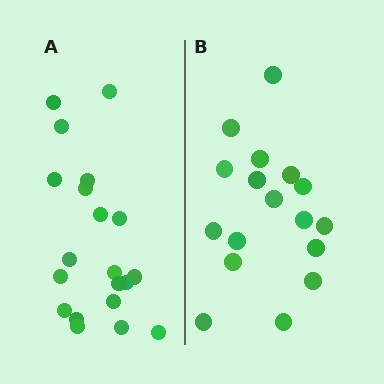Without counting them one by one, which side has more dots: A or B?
Region A (the left region) has more dots.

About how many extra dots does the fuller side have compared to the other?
Region A has just a few more — roughly 2 or 3 more dots than region B.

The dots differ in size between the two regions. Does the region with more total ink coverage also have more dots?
No. Region B has more total ink coverage because its dots are larger, but region A actually contains more individual dots. Total area can be misleading — the number of items is what matters here.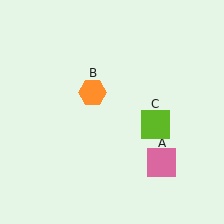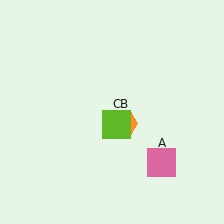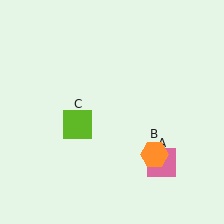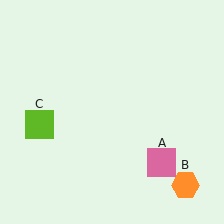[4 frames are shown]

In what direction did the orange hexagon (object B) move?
The orange hexagon (object B) moved down and to the right.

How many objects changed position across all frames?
2 objects changed position: orange hexagon (object B), lime square (object C).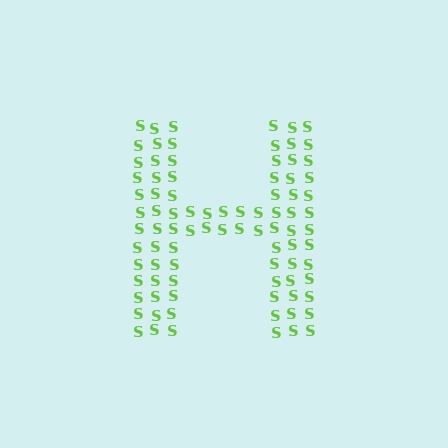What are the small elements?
The small elements are letter S's.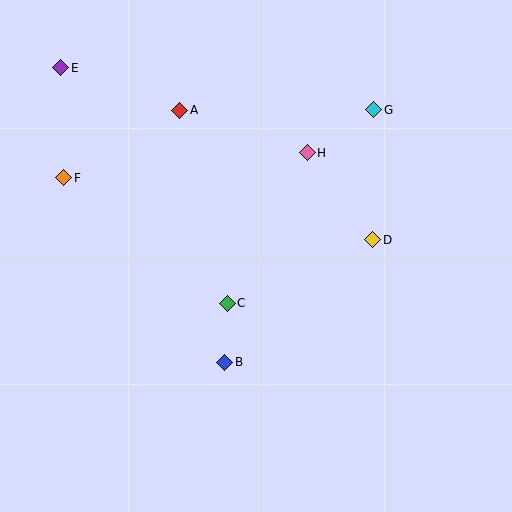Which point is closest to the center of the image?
Point C at (227, 303) is closest to the center.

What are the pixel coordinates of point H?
Point H is at (307, 153).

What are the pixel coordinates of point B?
Point B is at (225, 362).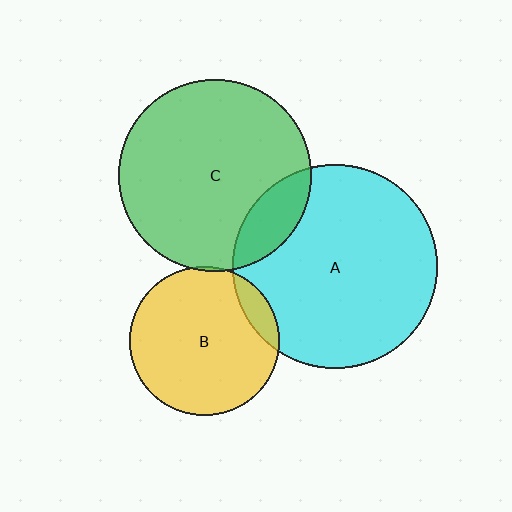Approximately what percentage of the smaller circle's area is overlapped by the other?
Approximately 10%.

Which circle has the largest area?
Circle A (cyan).